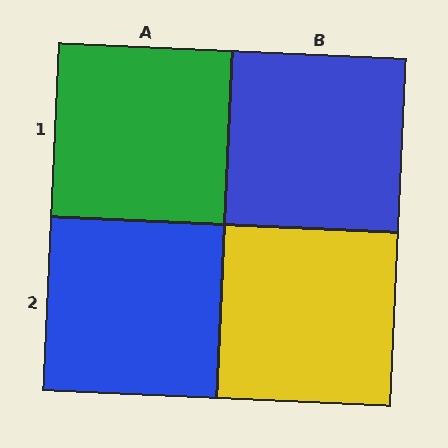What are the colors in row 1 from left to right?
Green, blue.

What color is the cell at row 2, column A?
Blue.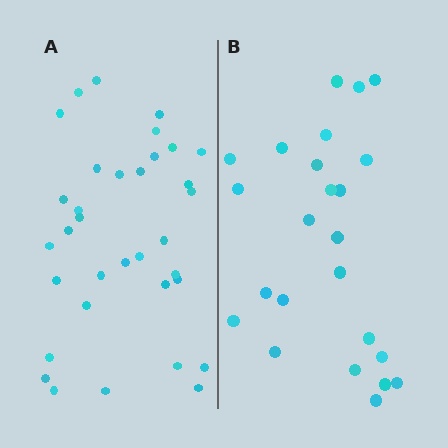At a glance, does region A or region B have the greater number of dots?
Region A (the left region) has more dots.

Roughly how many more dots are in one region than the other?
Region A has roughly 10 or so more dots than region B.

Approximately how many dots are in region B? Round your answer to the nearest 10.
About 20 dots. (The exact count is 24, which rounds to 20.)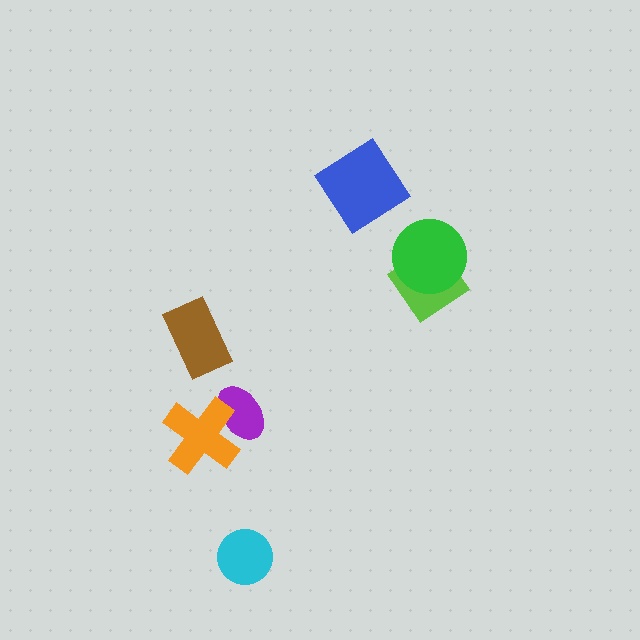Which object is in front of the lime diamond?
The green circle is in front of the lime diamond.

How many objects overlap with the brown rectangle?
0 objects overlap with the brown rectangle.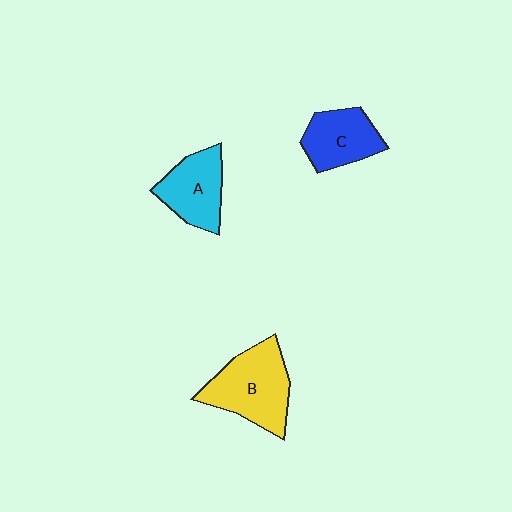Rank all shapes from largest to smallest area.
From largest to smallest: B (yellow), A (cyan), C (blue).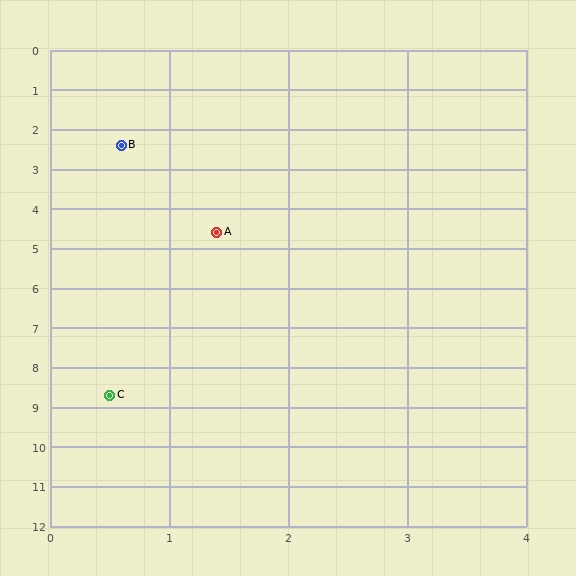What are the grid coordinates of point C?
Point C is at approximately (0.5, 8.7).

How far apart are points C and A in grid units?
Points C and A are about 4.2 grid units apart.